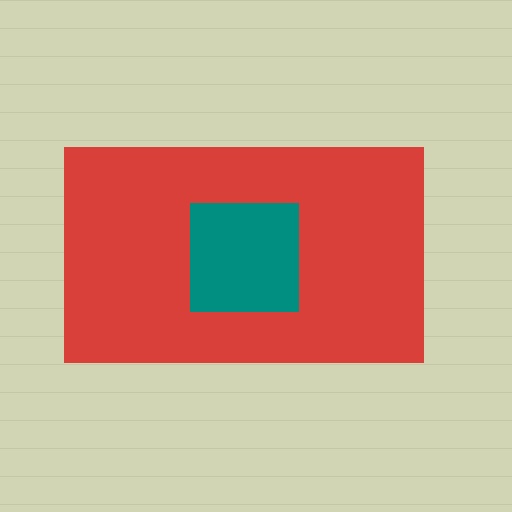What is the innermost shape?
The teal square.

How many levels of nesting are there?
2.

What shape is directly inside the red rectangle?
The teal square.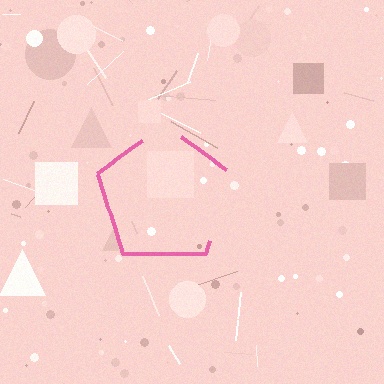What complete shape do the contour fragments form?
The contour fragments form a pentagon.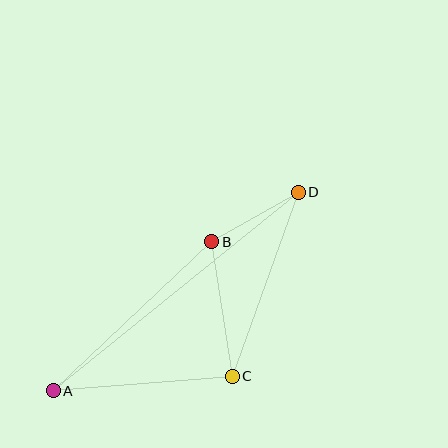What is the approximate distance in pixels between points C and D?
The distance between C and D is approximately 195 pixels.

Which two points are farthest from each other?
Points A and D are farthest from each other.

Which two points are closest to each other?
Points B and D are closest to each other.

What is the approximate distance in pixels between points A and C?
The distance between A and C is approximately 180 pixels.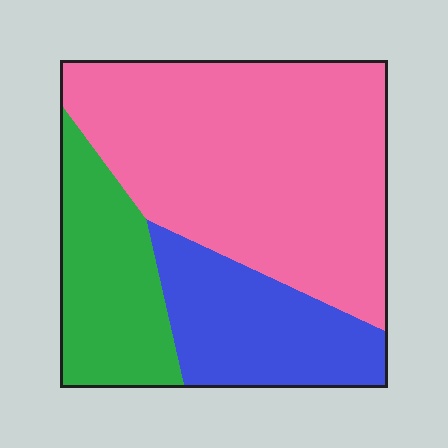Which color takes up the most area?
Pink, at roughly 55%.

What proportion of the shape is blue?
Blue takes up less than a quarter of the shape.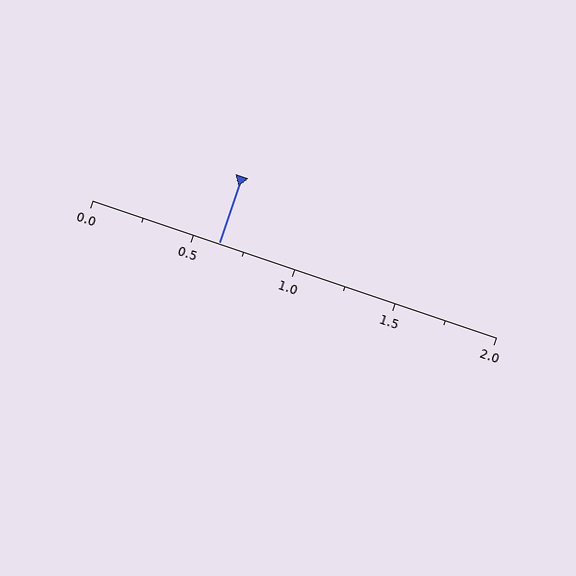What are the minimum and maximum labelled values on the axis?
The axis runs from 0.0 to 2.0.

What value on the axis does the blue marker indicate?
The marker indicates approximately 0.62.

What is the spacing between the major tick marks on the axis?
The major ticks are spaced 0.5 apart.